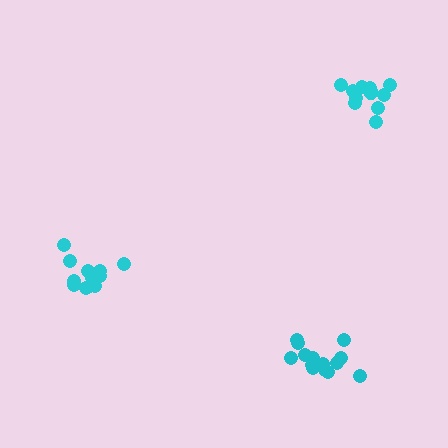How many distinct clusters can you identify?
There are 3 distinct clusters.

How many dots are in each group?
Group 1: 13 dots, Group 2: 14 dots, Group 3: 12 dots (39 total).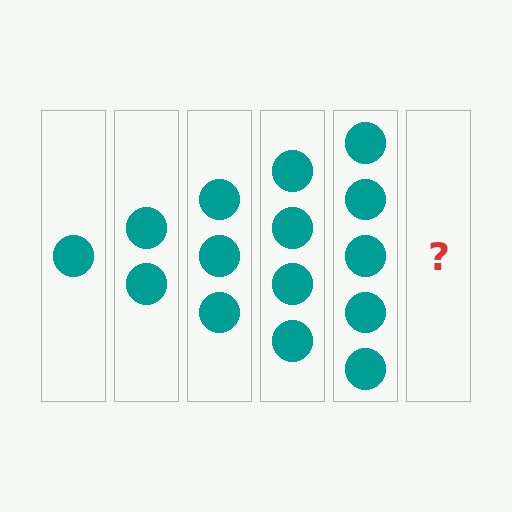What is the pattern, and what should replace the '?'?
The pattern is that each step adds one more circle. The '?' should be 6 circles.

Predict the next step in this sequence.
The next step is 6 circles.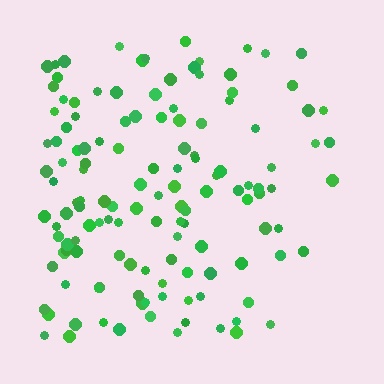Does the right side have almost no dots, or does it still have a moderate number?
Still a moderate number, just noticeably fewer than the left.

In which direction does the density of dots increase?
From right to left, with the left side densest.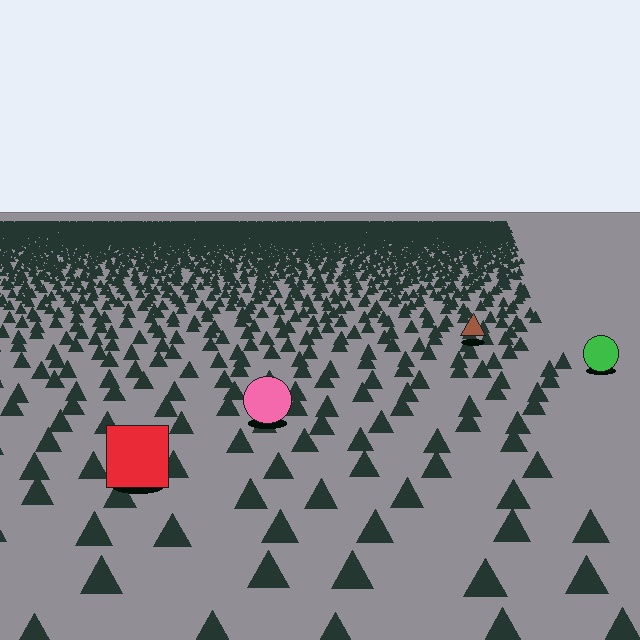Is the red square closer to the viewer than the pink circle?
Yes. The red square is closer — you can tell from the texture gradient: the ground texture is coarser near it.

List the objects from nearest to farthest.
From nearest to farthest: the red square, the pink circle, the green circle, the brown triangle.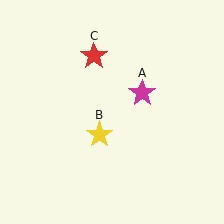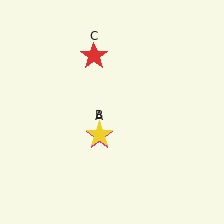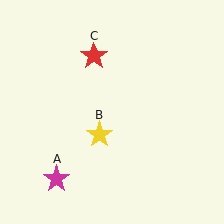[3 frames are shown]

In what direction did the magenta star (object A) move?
The magenta star (object A) moved down and to the left.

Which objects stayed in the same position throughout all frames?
Yellow star (object B) and red star (object C) remained stationary.